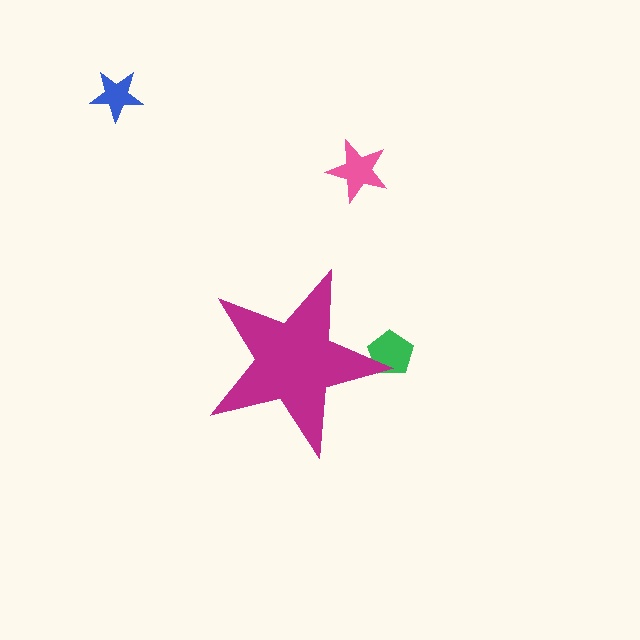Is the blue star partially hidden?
No, the blue star is fully visible.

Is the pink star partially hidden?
No, the pink star is fully visible.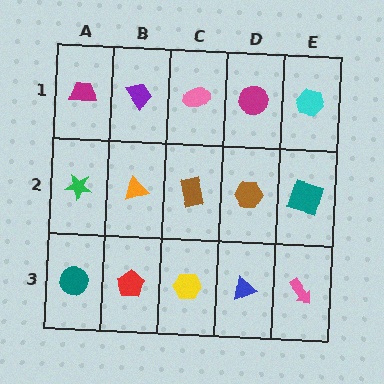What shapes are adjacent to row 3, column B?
An orange triangle (row 2, column B), a teal circle (row 3, column A), a yellow hexagon (row 3, column C).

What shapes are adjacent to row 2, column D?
A magenta circle (row 1, column D), a blue triangle (row 3, column D), a brown rectangle (row 2, column C), a teal square (row 2, column E).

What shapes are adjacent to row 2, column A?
A magenta trapezoid (row 1, column A), a teal circle (row 3, column A), an orange triangle (row 2, column B).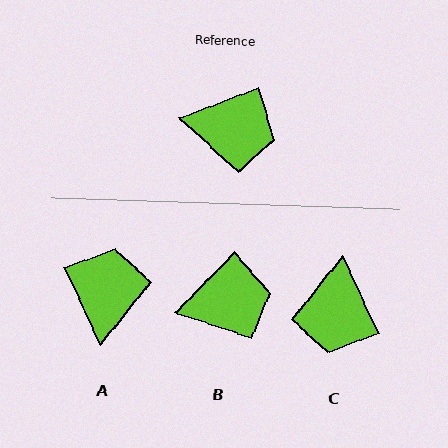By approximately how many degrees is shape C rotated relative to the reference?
Approximately 86 degrees clockwise.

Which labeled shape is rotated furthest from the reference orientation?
A, about 94 degrees away.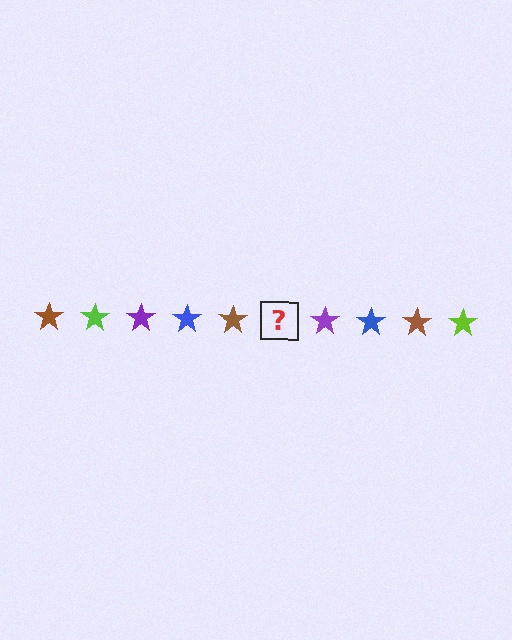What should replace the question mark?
The question mark should be replaced with a lime star.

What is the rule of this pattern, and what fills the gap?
The rule is that the pattern cycles through brown, lime, purple, blue stars. The gap should be filled with a lime star.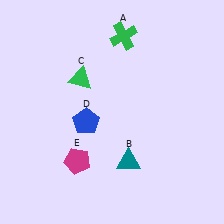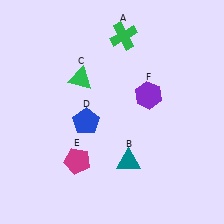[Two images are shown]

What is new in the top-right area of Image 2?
A purple hexagon (F) was added in the top-right area of Image 2.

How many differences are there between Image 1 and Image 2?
There is 1 difference between the two images.